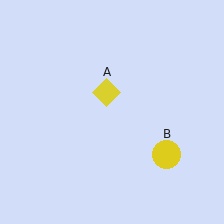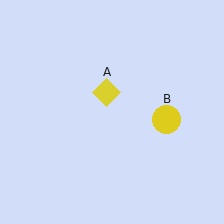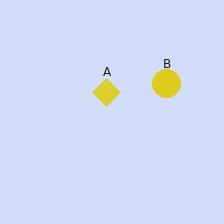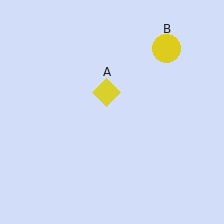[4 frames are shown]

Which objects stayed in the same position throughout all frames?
Yellow diamond (object A) remained stationary.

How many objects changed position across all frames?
1 object changed position: yellow circle (object B).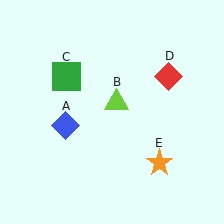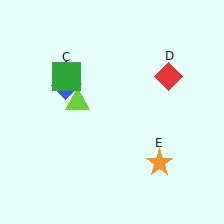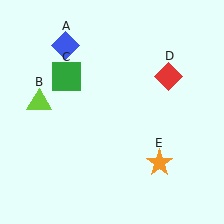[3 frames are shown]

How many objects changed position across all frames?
2 objects changed position: blue diamond (object A), lime triangle (object B).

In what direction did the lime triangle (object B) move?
The lime triangle (object B) moved left.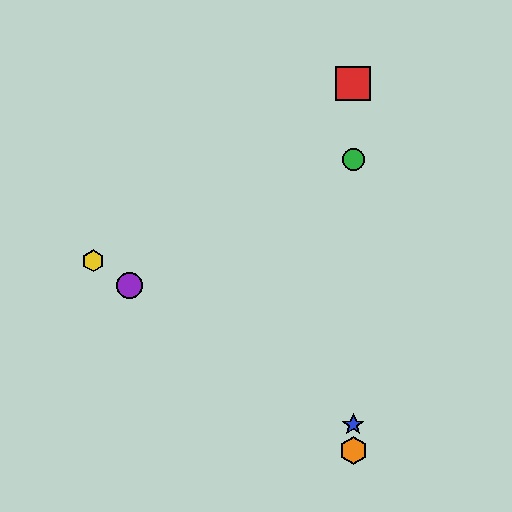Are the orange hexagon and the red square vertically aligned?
Yes, both are at x≈353.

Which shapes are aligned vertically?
The red square, the blue star, the green circle, the orange hexagon are aligned vertically.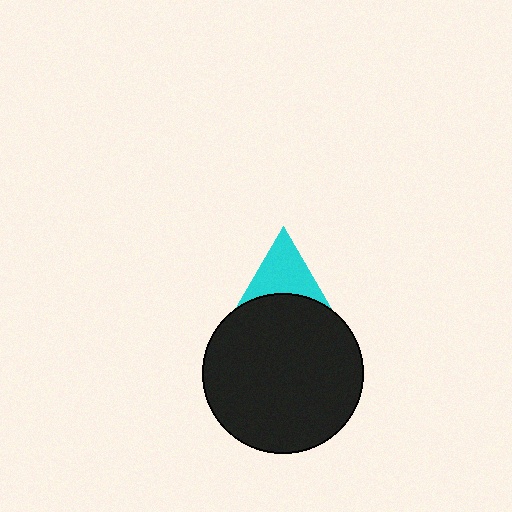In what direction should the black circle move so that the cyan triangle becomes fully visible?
The black circle should move down. That is the shortest direction to clear the overlap and leave the cyan triangle fully visible.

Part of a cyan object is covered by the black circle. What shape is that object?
It is a triangle.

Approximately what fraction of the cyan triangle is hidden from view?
Roughly 63% of the cyan triangle is hidden behind the black circle.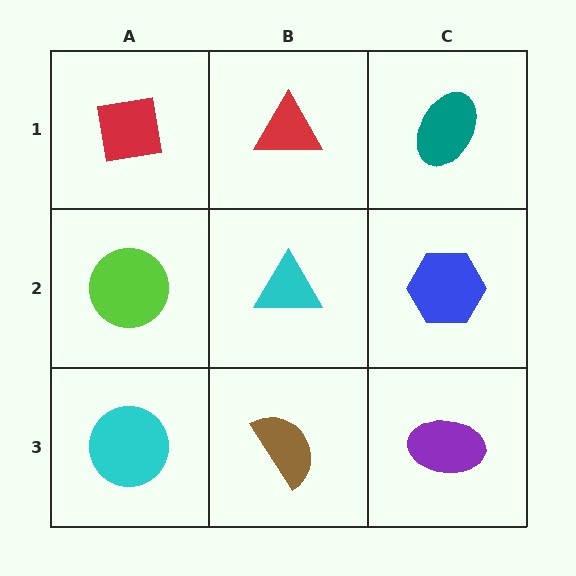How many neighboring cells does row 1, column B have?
3.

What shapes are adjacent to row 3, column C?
A blue hexagon (row 2, column C), a brown semicircle (row 3, column B).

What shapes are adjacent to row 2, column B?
A red triangle (row 1, column B), a brown semicircle (row 3, column B), a lime circle (row 2, column A), a blue hexagon (row 2, column C).